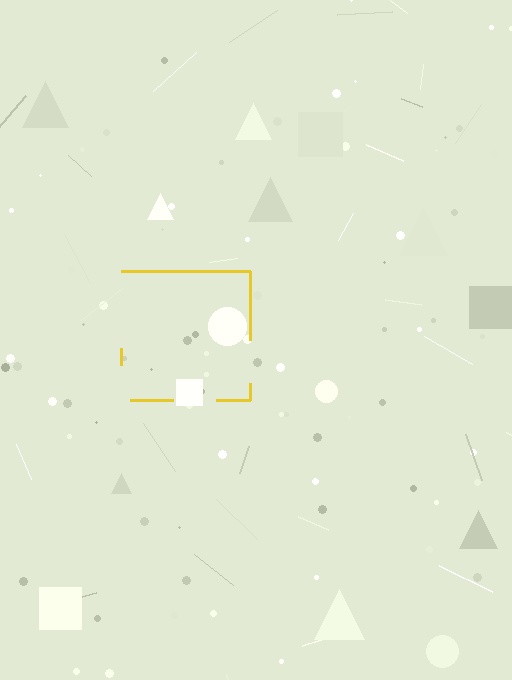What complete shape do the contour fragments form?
The contour fragments form a square.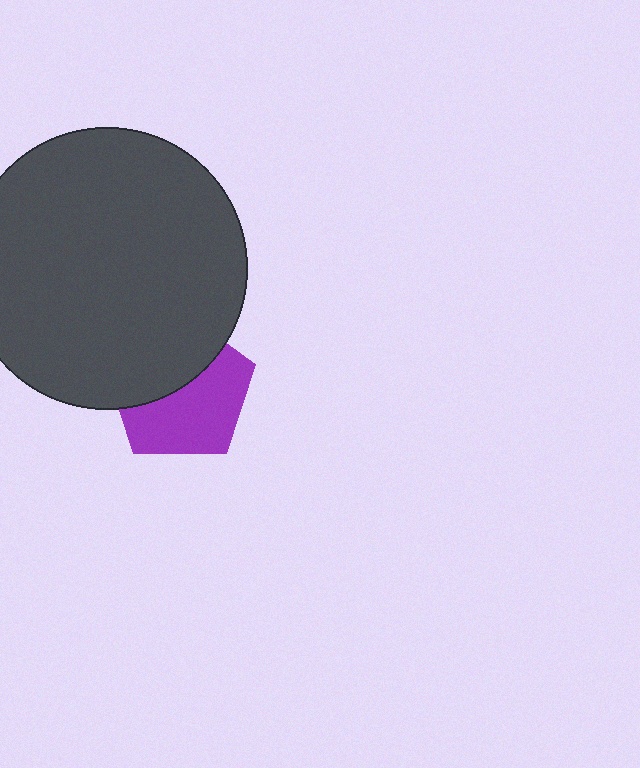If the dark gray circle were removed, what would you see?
You would see the complete purple pentagon.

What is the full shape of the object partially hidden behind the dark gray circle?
The partially hidden object is a purple pentagon.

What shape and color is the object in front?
The object in front is a dark gray circle.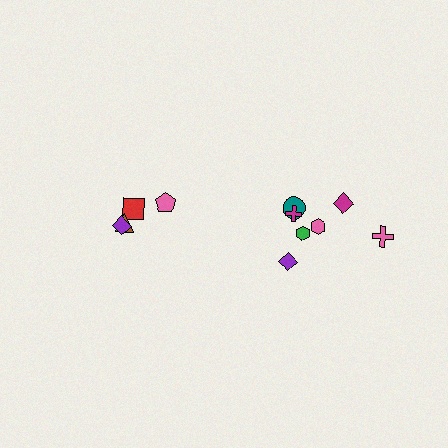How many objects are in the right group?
There are 7 objects.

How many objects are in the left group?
There are 4 objects.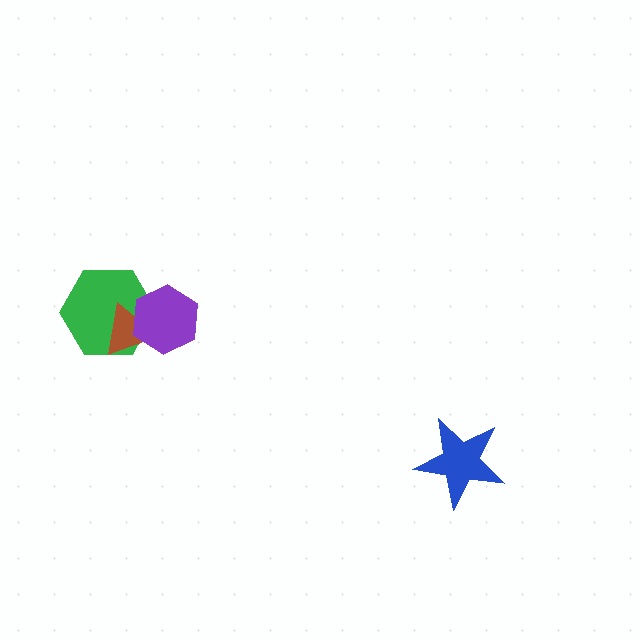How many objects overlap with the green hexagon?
2 objects overlap with the green hexagon.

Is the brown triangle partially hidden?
Yes, it is partially covered by another shape.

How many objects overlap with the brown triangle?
2 objects overlap with the brown triangle.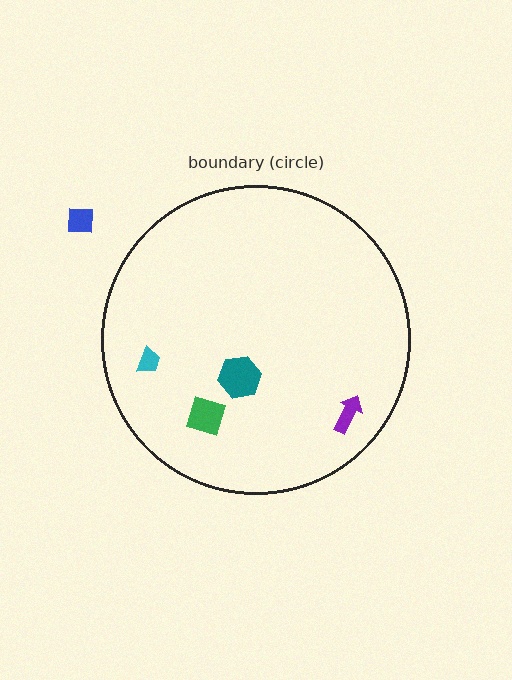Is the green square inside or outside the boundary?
Inside.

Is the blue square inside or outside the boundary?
Outside.